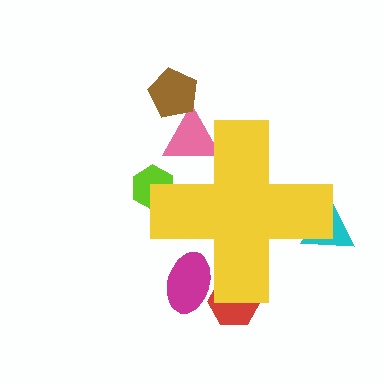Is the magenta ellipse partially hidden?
Yes, the magenta ellipse is partially hidden behind the yellow cross.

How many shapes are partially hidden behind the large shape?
5 shapes are partially hidden.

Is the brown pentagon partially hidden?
No, the brown pentagon is fully visible.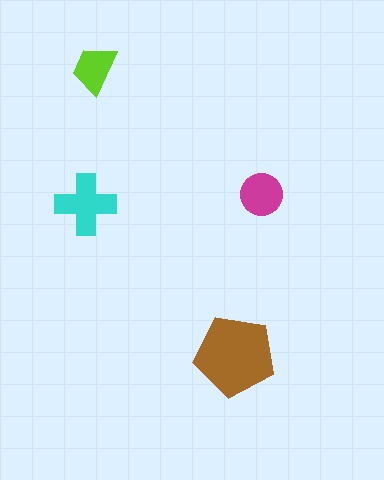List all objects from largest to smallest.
The brown pentagon, the cyan cross, the magenta circle, the lime trapezoid.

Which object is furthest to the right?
The magenta circle is rightmost.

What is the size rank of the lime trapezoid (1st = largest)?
4th.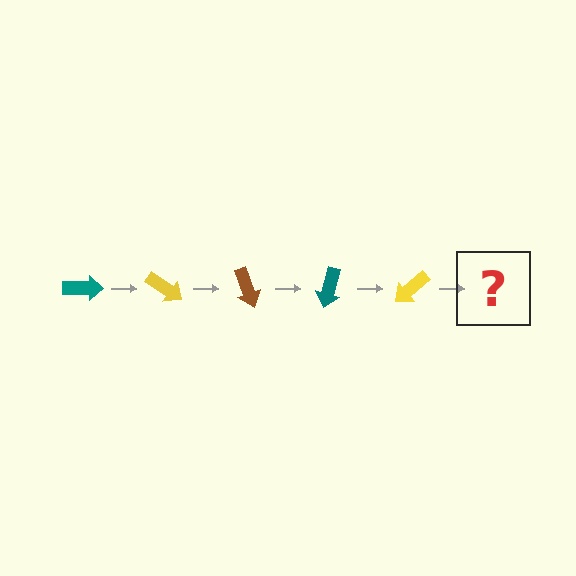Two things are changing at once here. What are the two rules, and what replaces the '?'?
The two rules are that it rotates 35 degrees each step and the color cycles through teal, yellow, and brown. The '?' should be a brown arrow, rotated 175 degrees from the start.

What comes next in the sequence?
The next element should be a brown arrow, rotated 175 degrees from the start.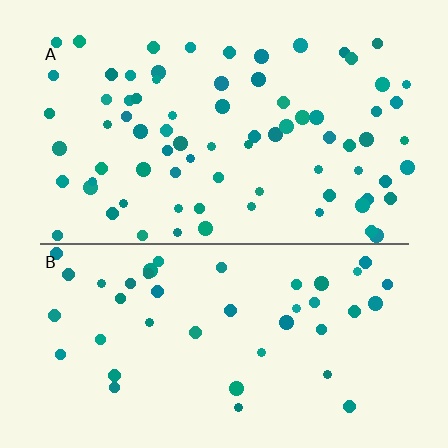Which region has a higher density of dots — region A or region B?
A (the top).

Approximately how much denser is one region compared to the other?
Approximately 1.8× — region A over region B.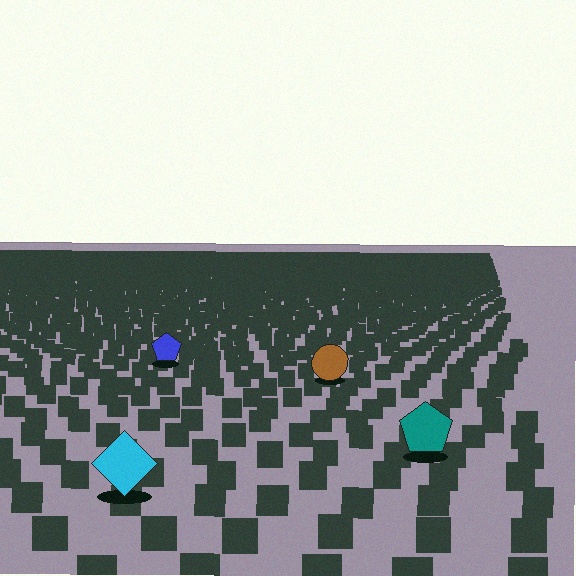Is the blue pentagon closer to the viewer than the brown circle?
No. The brown circle is closer — you can tell from the texture gradient: the ground texture is coarser near it.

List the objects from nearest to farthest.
From nearest to farthest: the cyan diamond, the teal pentagon, the brown circle, the blue pentagon.